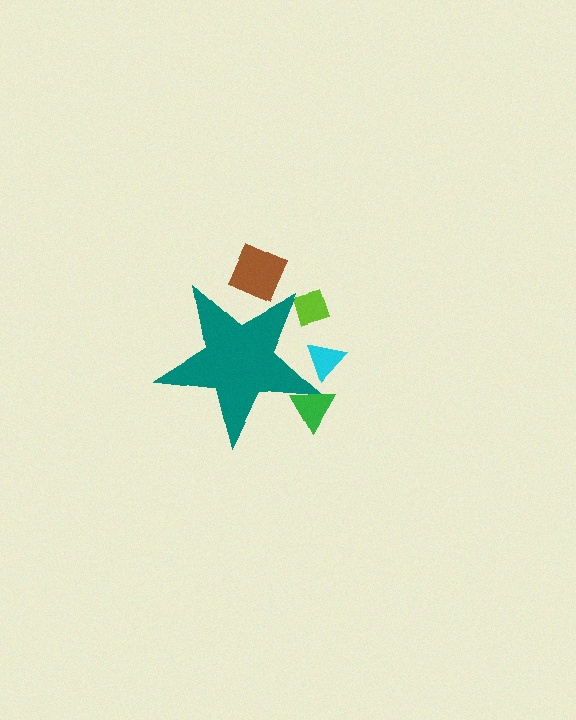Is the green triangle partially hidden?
Yes, the green triangle is partially hidden behind the teal star.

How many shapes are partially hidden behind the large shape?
4 shapes are partially hidden.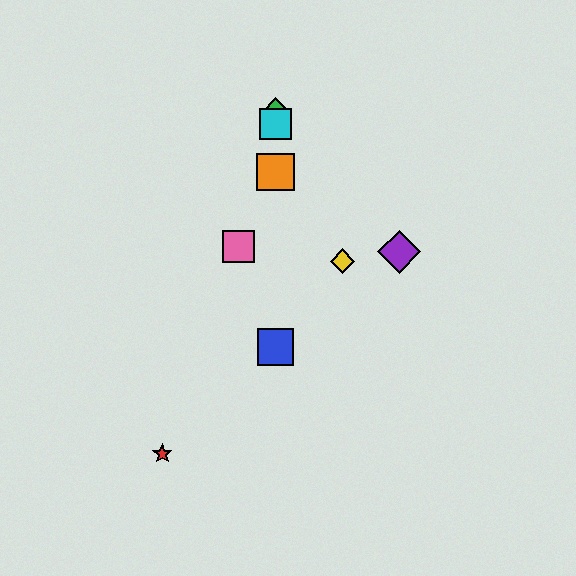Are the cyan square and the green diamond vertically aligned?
Yes, both are at x≈276.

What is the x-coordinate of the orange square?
The orange square is at x≈276.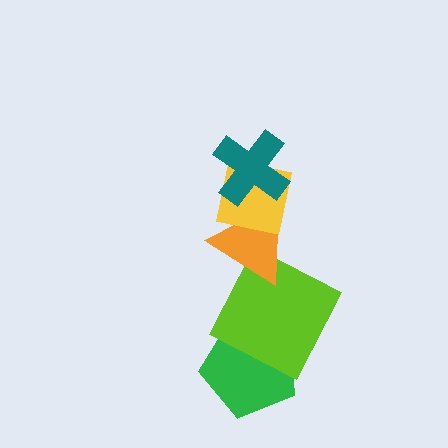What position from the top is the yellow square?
The yellow square is 2nd from the top.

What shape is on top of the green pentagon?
The lime square is on top of the green pentagon.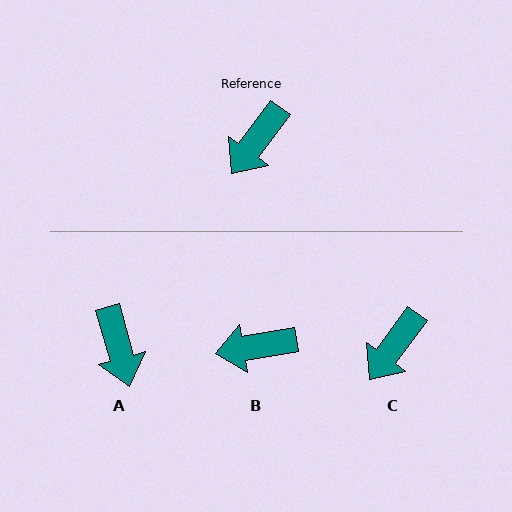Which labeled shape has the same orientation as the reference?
C.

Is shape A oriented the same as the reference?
No, it is off by about 52 degrees.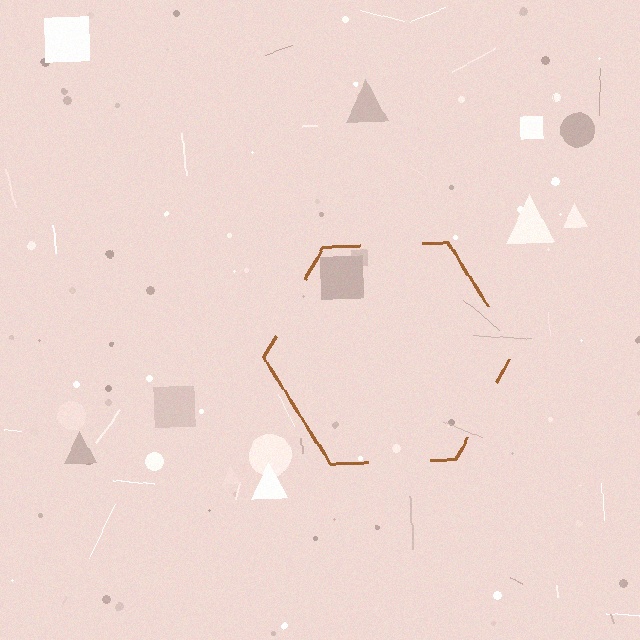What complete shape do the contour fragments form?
The contour fragments form a hexagon.